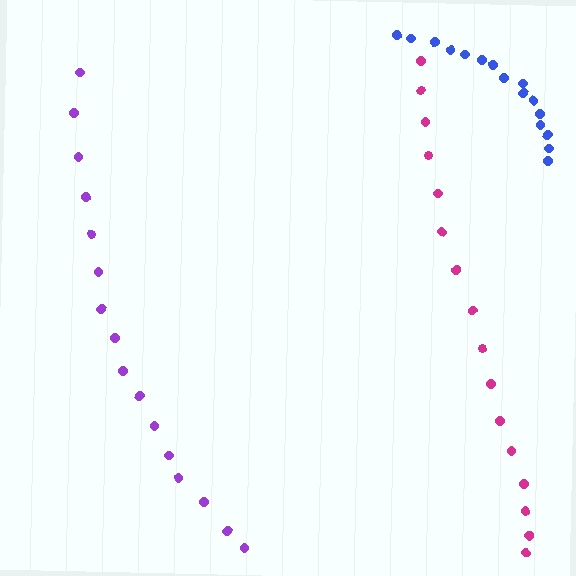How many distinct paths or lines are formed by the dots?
There are 3 distinct paths.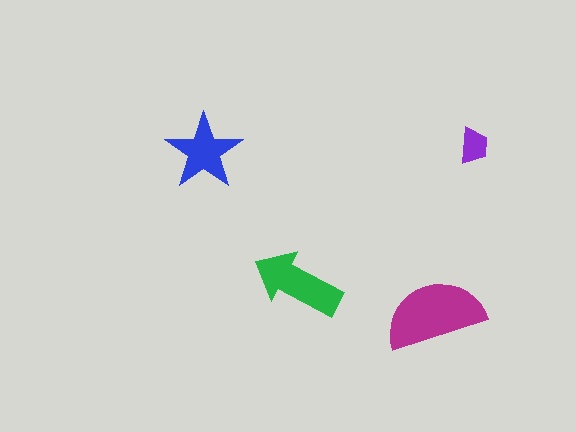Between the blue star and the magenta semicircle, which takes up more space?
The magenta semicircle.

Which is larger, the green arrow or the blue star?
The green arrow.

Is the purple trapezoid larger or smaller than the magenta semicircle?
Smaller.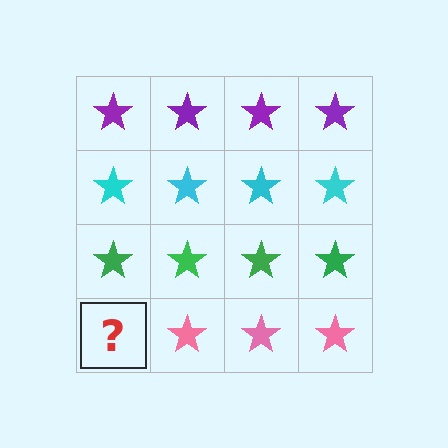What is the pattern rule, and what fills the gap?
The rule is that each row has a consistent color. The gap should be filled with a pink star.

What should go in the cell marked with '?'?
The missing cell should contain a pink star.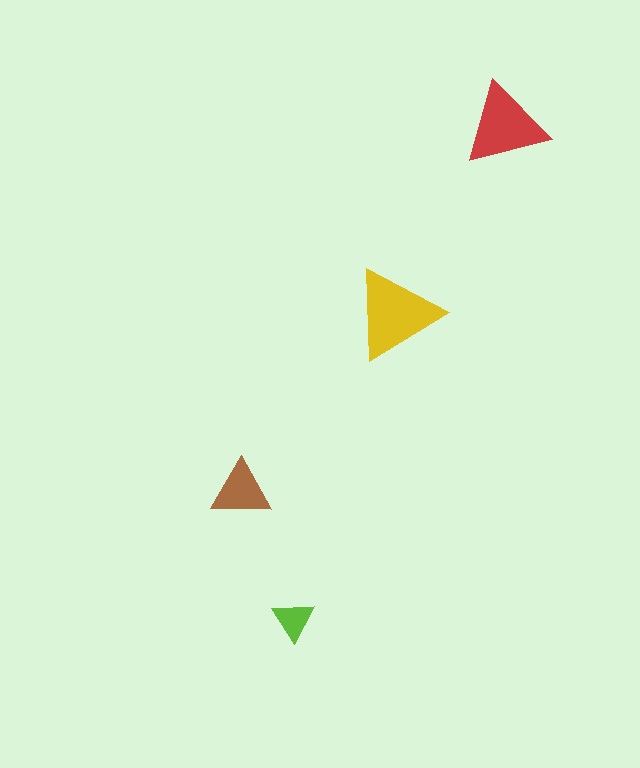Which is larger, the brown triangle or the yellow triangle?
The yellow one.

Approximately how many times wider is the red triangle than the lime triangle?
About 2 times wider.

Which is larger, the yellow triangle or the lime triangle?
The yellow one.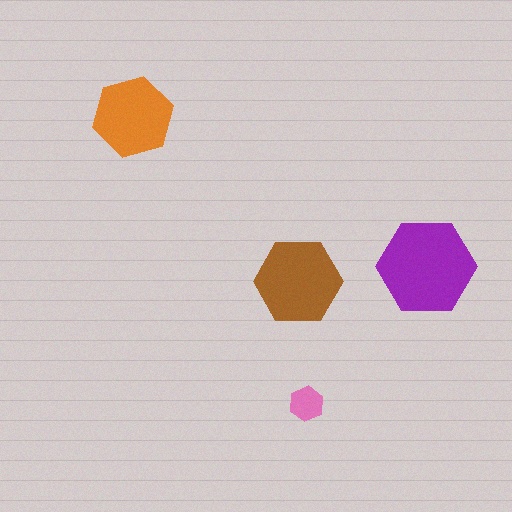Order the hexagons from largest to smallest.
the purple one, the brown one, the orange one, the pink one.